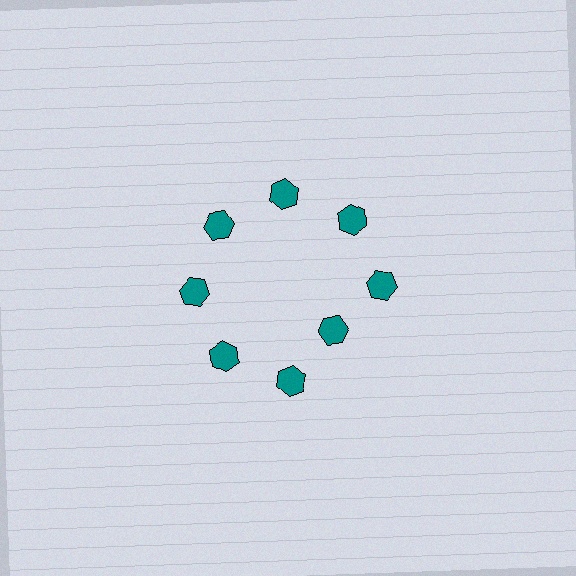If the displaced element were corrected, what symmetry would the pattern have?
It would have 8-fold rotational symmetry — the pattern would map onto itself every 45 degrees.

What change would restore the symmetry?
The symmetry would be restored by moving it outward, back onto the ring so that all 8 hexagons sit at equal angles and equal distance from the center.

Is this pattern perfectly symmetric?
No. The 8 teal hexagons are arranged in a ring, but one element near the 4 o'clock position is pulled inward toward the center, breaking the 8-fold rotational symmetry.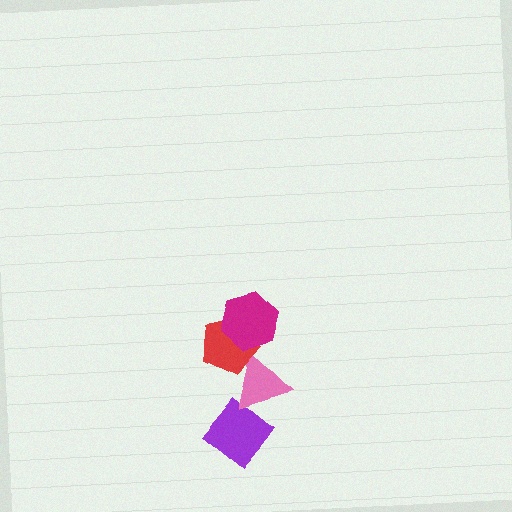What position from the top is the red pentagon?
The red pentagon is 2nd from the top.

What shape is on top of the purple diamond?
The pink triangle is on top of the purple diamond.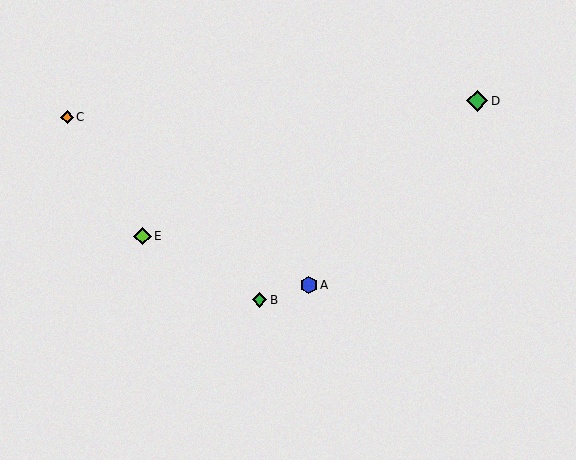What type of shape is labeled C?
Shape C is an orange diamond.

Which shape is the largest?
The green diamond (labeled D) is the largest.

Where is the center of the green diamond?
The center of the green diamond is at (259, 300).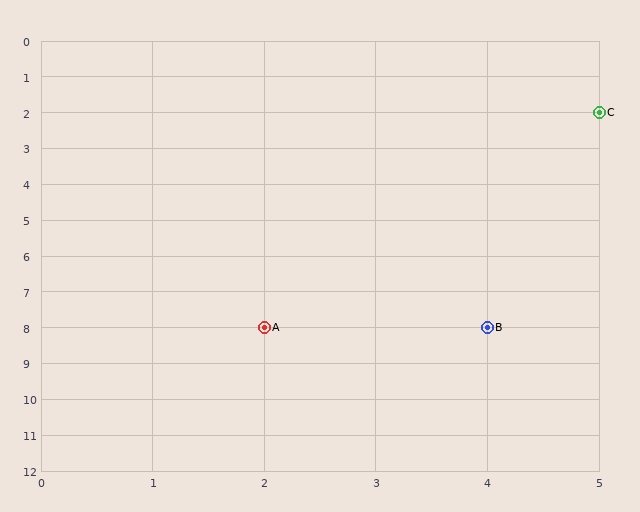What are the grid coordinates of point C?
Point C is at grid coordinates (5, 2).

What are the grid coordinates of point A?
Point A is at grid coordinates (2, 8).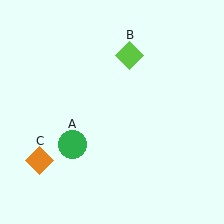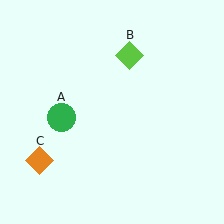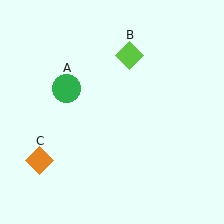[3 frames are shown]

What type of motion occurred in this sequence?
The green circle (object A) rotated clockwise around the center of the scene.